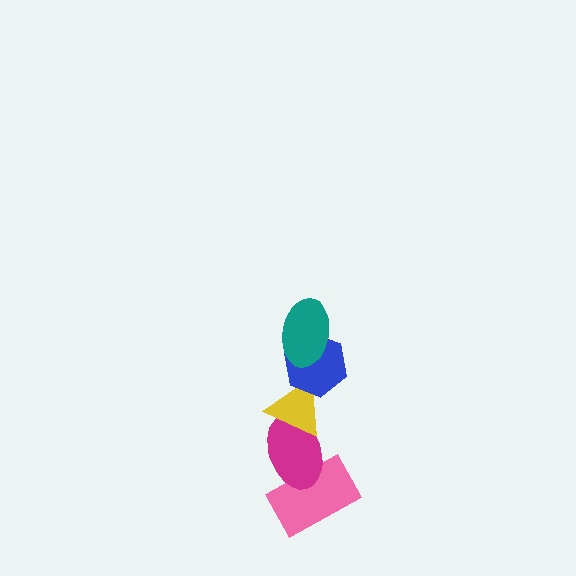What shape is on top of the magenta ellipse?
The yellow triangle is on top of the magenta ellipse.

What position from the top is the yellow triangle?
The yellow triangle is 3rd from the top.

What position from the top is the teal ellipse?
The teal ellipse is 1st from the top.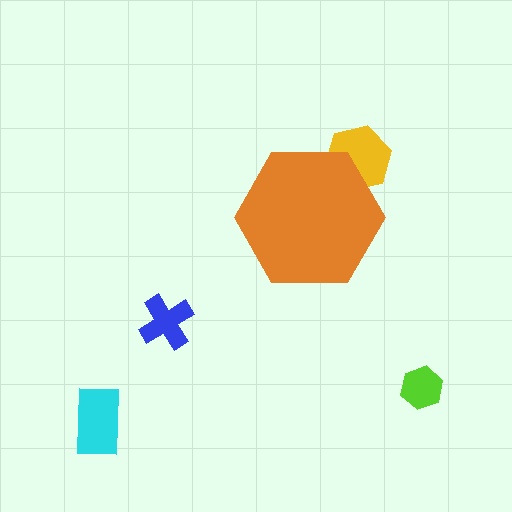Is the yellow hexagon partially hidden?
Yes, the yellow hexagon is partially hidden behind the orange hexagon.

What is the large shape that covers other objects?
An orange hexagon.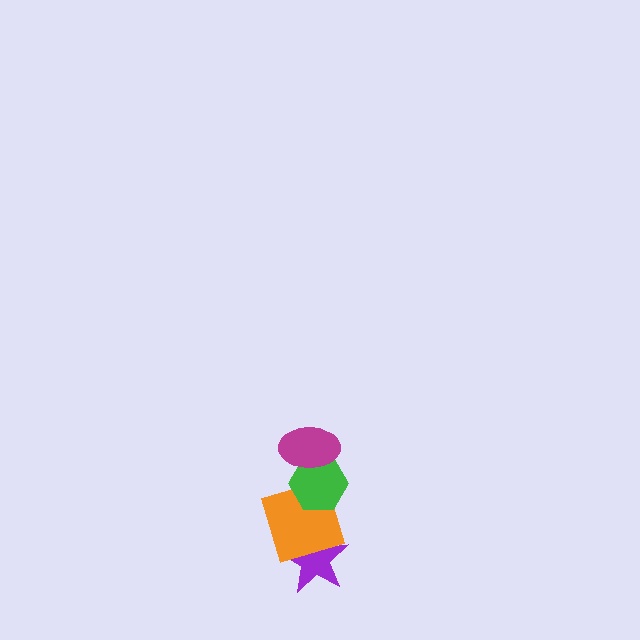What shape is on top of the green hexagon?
The magenta ellipse is on top of the green hexagon.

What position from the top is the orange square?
The orange square is 3rd from the top.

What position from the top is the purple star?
The purple star is 4th from the top.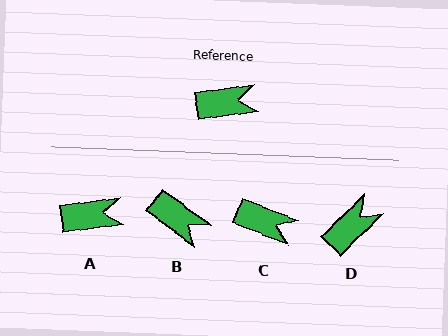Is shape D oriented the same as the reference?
No, it is off by about 37 degrees.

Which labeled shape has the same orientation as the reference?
A.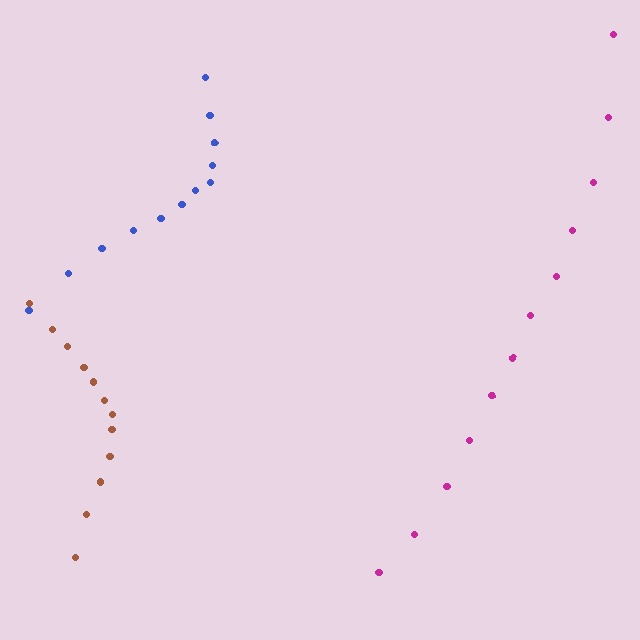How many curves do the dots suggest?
There are 3 distinct paths.